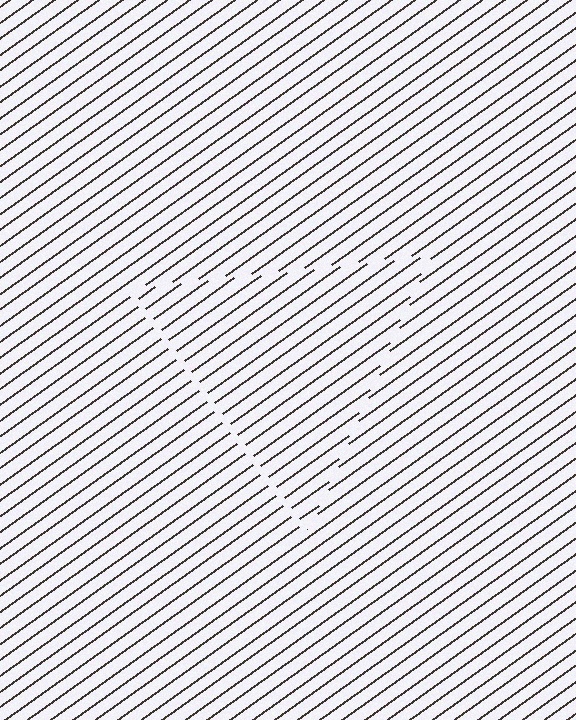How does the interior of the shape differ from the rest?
The interior of the shape contains the same grating, shifted by half a period — the contour is defined by the phase discontinuity where line-ends from the inner and outer gratings abut.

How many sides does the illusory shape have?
3 sides — the line-ends trace a triangle.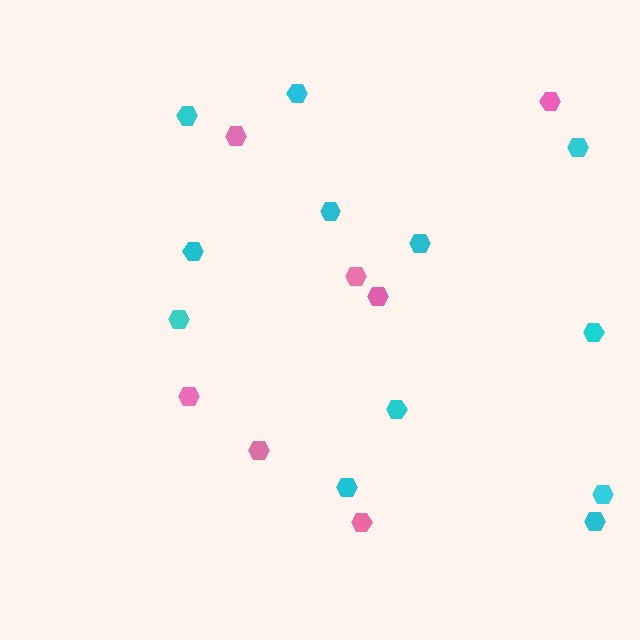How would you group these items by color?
There are 2 groups: one group of cyan hexagons (12) and one group of pink hexagons (7).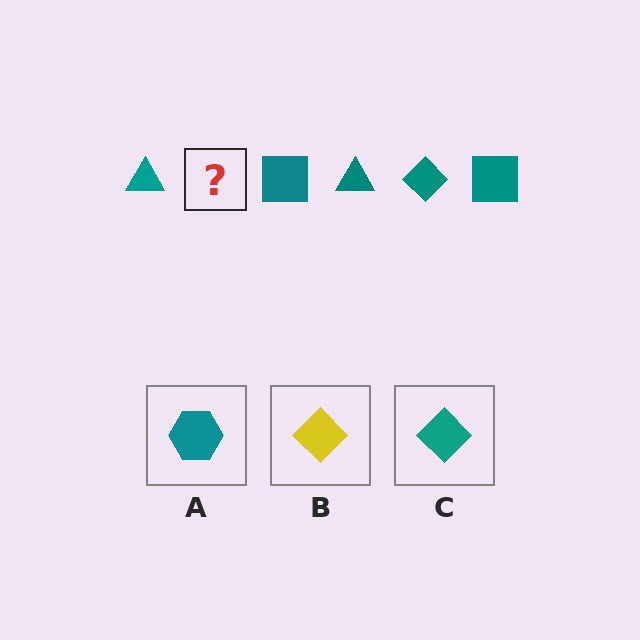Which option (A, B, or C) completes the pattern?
C.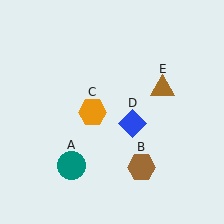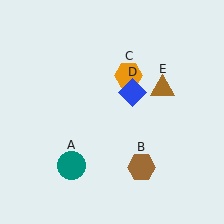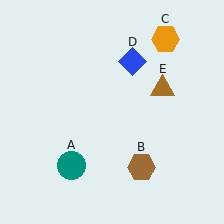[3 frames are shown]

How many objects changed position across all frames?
2 objects changed position: orange hexagon (object C), blue diamond (object D).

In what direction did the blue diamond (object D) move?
The blue diamond (object D) moved up.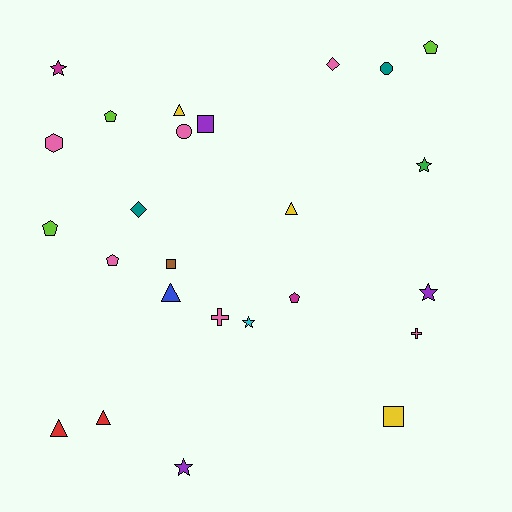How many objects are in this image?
There are 25 objects.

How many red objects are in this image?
There are 2 red objects.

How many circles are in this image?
There are 2 circles.